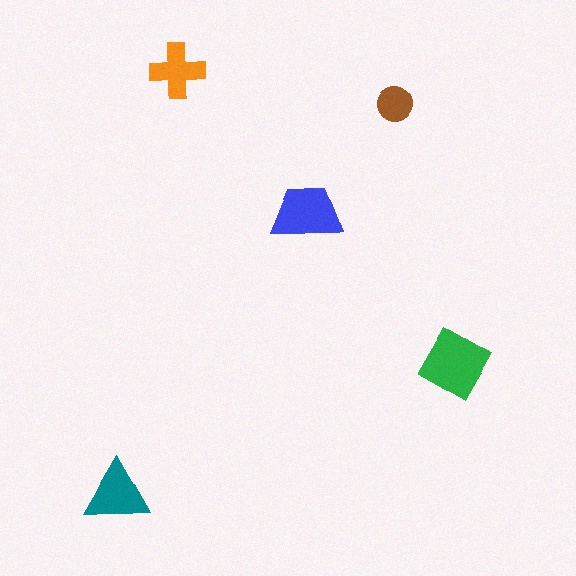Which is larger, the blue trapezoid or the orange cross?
The blue trapezoid.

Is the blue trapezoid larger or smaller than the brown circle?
Larger.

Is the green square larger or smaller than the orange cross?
Larger.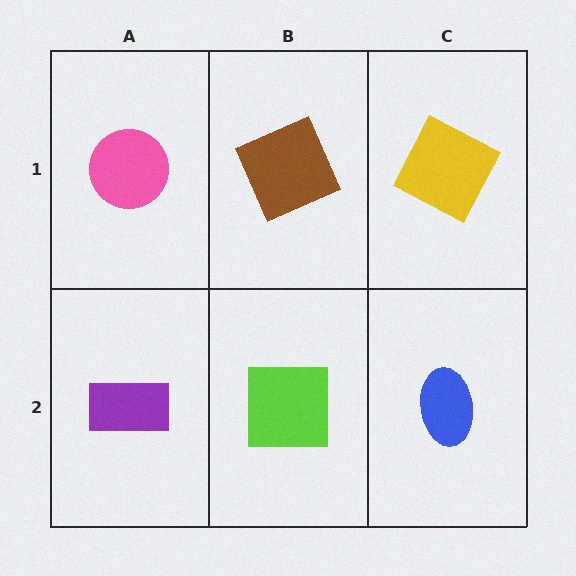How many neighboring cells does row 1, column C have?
2.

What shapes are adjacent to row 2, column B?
A brown square (row 1, column B), a purple rectangle (row 2, column A), a blue ellipse (row 2, column C).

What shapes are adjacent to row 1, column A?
A purple rectangle (row 2, column A), a brown square (row 1, column B).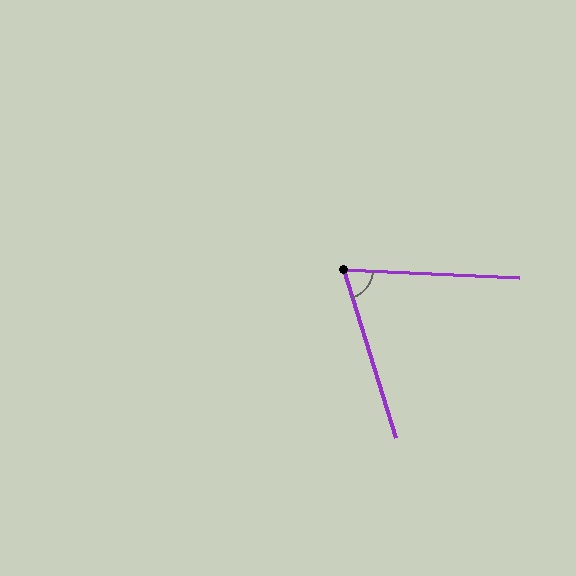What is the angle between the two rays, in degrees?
Approximately 70 degrees.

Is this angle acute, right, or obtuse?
It is acute.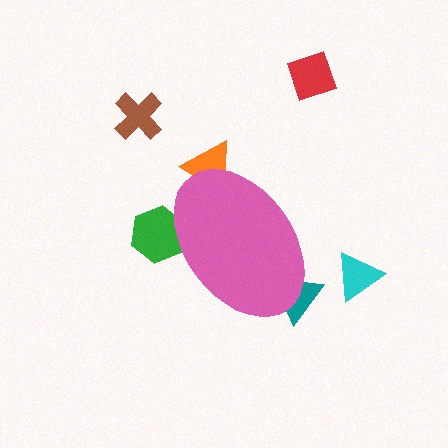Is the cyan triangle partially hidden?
No, the cyan triangle is fully visible.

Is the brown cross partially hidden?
No, the brown cross is fully visible.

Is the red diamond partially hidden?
No, the red diamond is fully visible.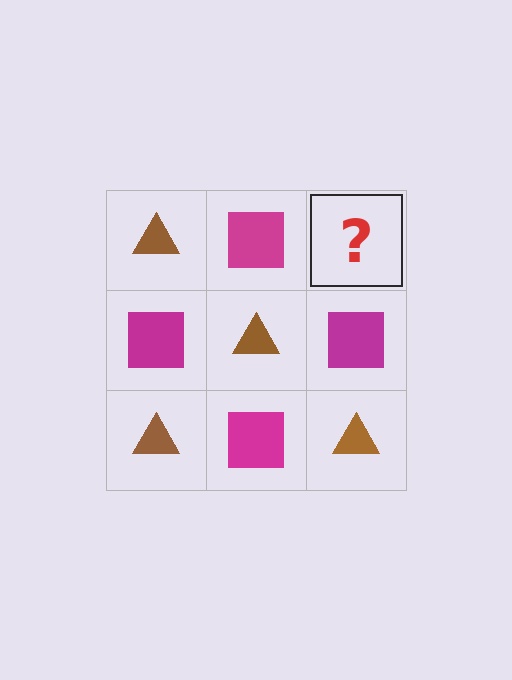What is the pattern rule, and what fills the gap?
The rule is that it alternates brown triangle and magenta square in a checkerboard pattern. The gap should be filled with a brown triangle.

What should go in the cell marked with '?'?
The missing cell should contain a brown triangle.